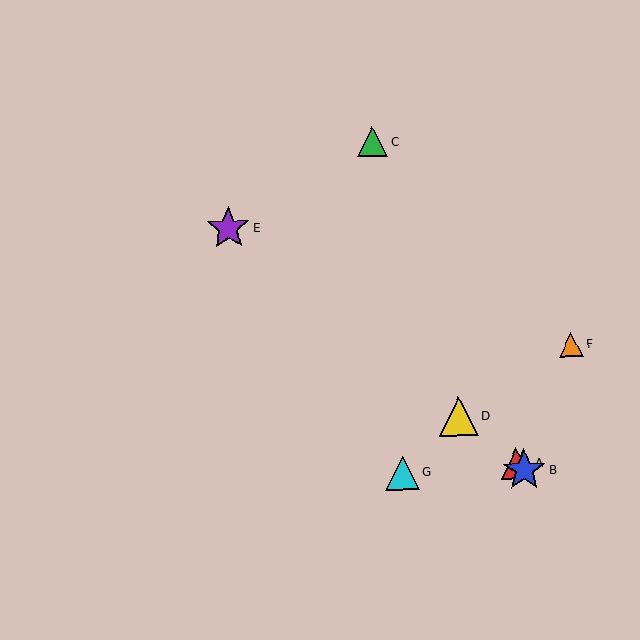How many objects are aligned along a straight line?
4 objects (A, B, D, E) are aligned along a straight line.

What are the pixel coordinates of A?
Object A is at (516, 464).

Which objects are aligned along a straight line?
Objects A, B, D, E are aligned along a straight line.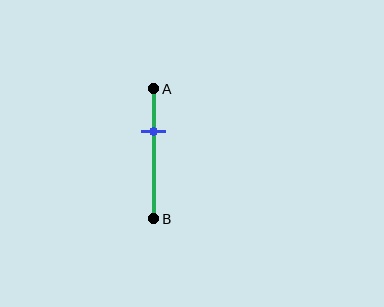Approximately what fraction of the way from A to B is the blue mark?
The blue mark is approximately 35% of the way from A to B.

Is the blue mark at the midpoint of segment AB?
No, the mark is at about 35% from A, not at the 50% midpoint.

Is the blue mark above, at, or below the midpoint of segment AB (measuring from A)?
The blue mark is above the midpoint of segment AB.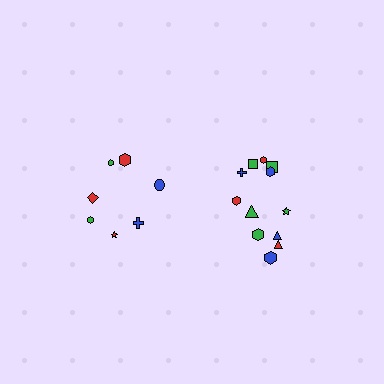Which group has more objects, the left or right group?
The right group.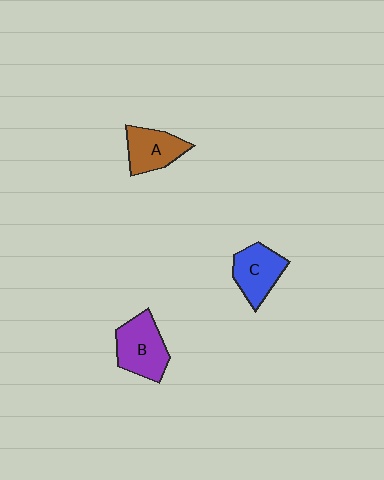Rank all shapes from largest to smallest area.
From largest to smallest: B (purple), C (blue), A (brown).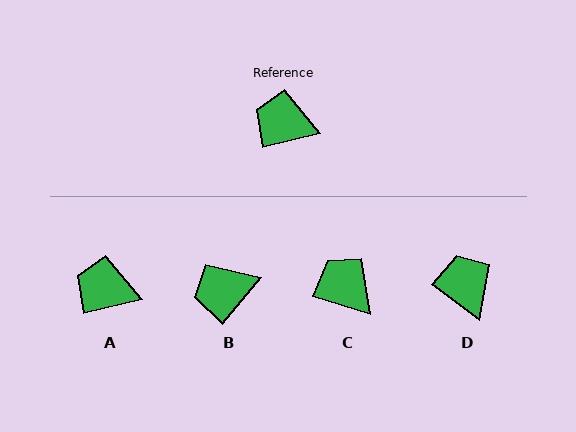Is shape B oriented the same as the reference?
No, it is off by about 37 degrees.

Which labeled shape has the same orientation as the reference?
A.